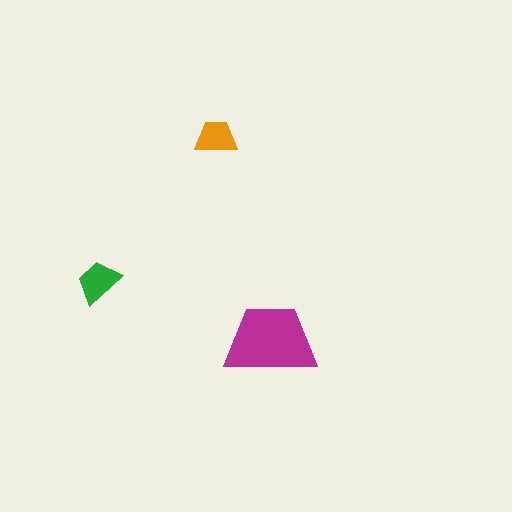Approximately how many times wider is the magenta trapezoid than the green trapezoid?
About 2 times wider.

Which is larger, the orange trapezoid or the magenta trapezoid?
The magenta one.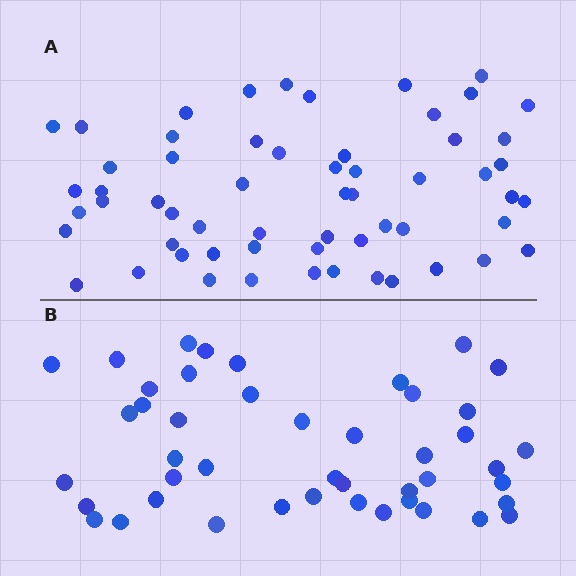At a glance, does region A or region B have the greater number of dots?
Region A (the top region) has more dots.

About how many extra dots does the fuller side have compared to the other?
Region A has approximately 15 more dots than region B.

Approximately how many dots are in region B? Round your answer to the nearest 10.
About 40 dots. (The exact count is 45, which rounds to 40.)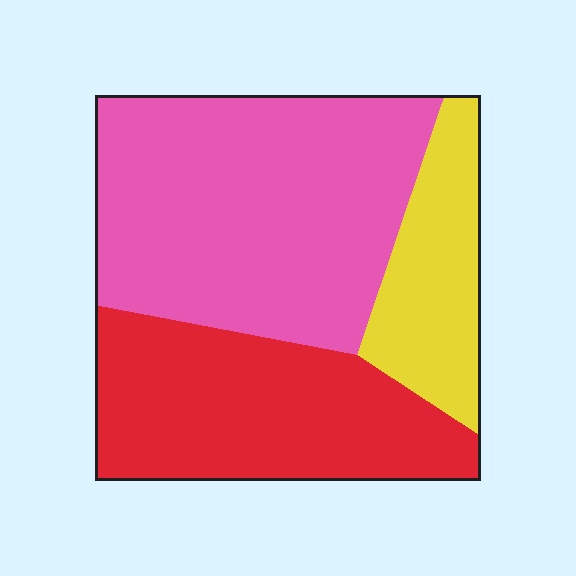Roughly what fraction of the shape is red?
Red covers 34% of the shape.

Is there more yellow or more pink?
Pink.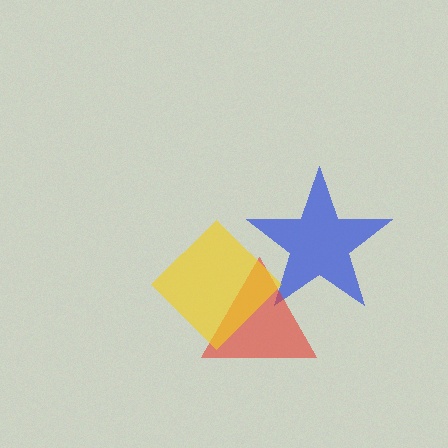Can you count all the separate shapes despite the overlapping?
Yes, there are 3 separate shapes.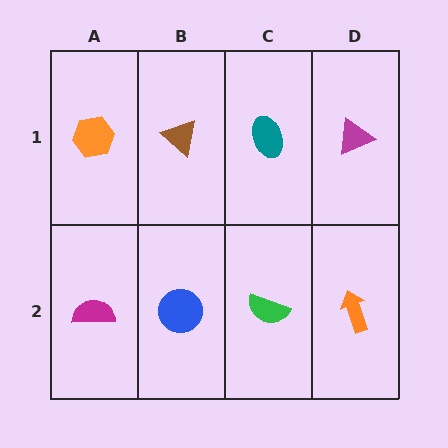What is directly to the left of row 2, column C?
A blue circle.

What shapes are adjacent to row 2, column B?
A brown triangle (row 1, column B), a magenta semicircle (row 2, column A), a green semicircle (row 2, column C).